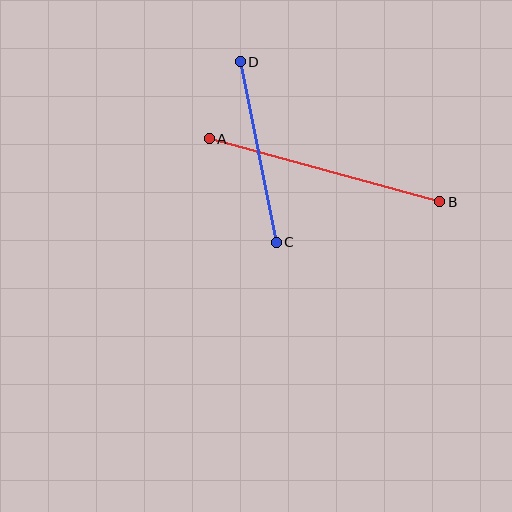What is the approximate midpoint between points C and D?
The midpoint is at approximately (258, 152) pixels.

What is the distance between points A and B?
The distance is approximately 239 pixels.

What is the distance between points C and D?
The distance is approximately 184 pixels.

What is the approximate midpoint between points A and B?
The midpoint is at approximately (325, 170) pixels.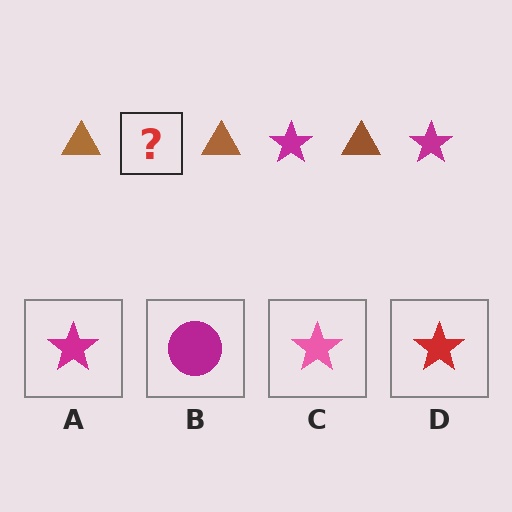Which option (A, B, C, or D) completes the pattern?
A.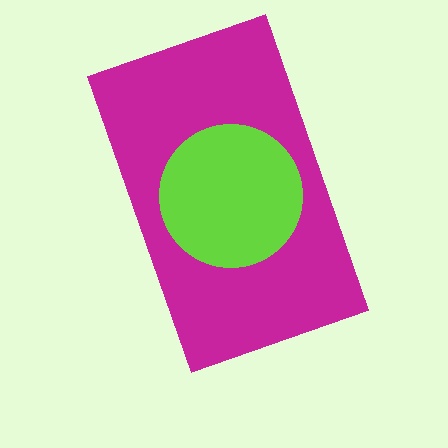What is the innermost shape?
The lime circle.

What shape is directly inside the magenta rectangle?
The lime circle.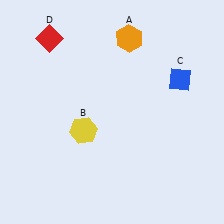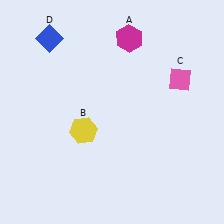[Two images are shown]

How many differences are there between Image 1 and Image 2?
There are 3 differences between the two images.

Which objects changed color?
A changed from orange to magenta. C changed from blue to pink. D changed from red to blue.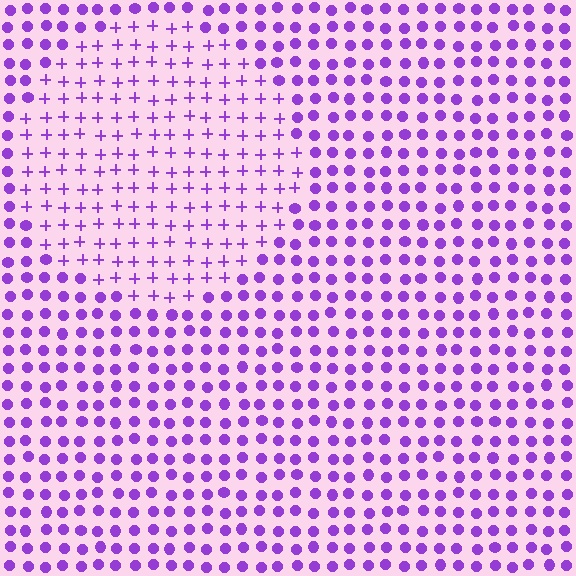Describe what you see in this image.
The image is filled with small purple elements arranged in a uniform grid. A circle-shaped region contains plus signs, while the surrounding area contains circles. The boundary is defined purely by the change in element shape.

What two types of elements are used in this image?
The image uses plus signs inside the circle region and circles outside it.